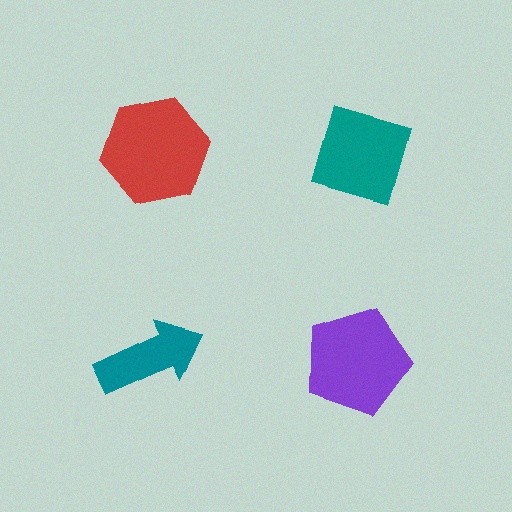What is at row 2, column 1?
A teal arrow.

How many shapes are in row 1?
2 shapes.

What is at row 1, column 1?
A red hexagon.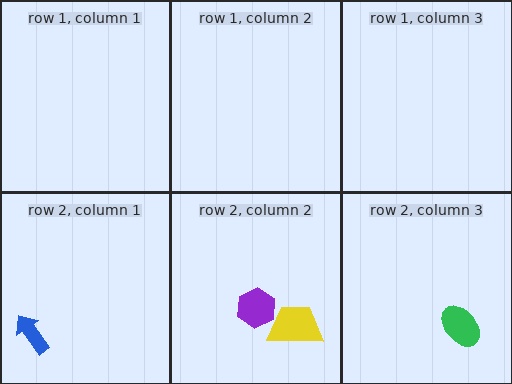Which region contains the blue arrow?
The row 2, column 1 region.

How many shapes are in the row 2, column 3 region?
1.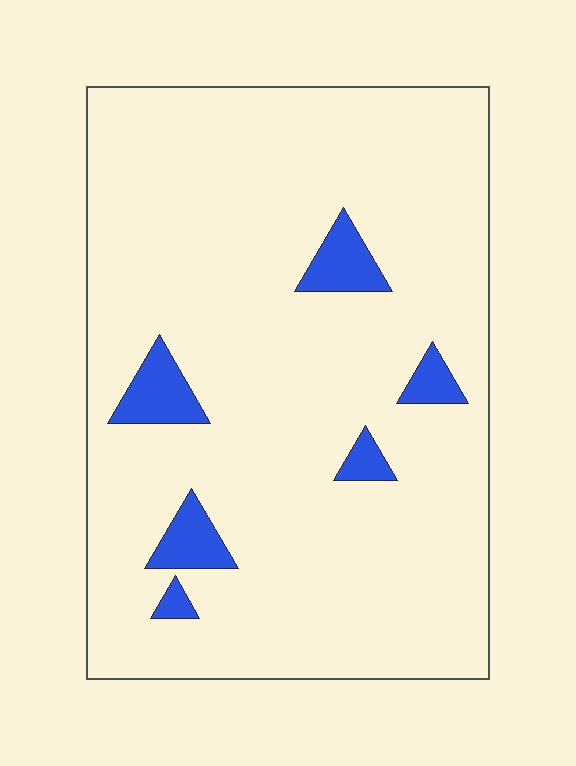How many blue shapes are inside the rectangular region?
6.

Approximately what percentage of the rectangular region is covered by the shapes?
Approximately 10%.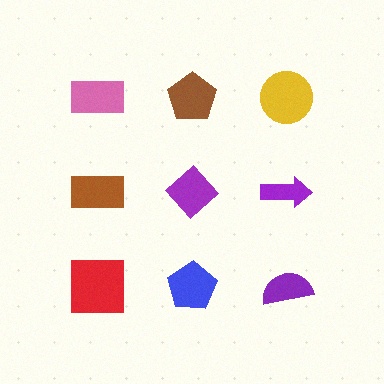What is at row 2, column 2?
A purple diamond.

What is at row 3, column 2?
A blue pentagon.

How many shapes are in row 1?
3 shapes.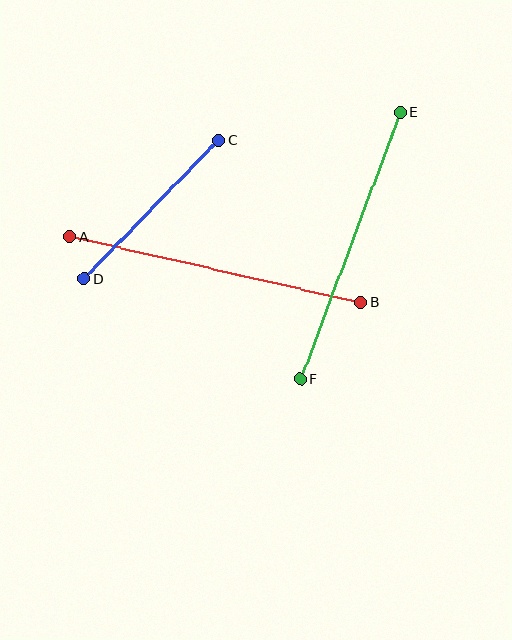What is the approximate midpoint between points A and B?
The midpoint is at approximately (215, 270) pixels.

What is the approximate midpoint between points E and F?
The midpoint is at approximately (351, 245) pixels.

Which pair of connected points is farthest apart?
Points A and B are farthest apart.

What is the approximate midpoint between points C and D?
The midpoint is at approximately (151, 209) pixels.